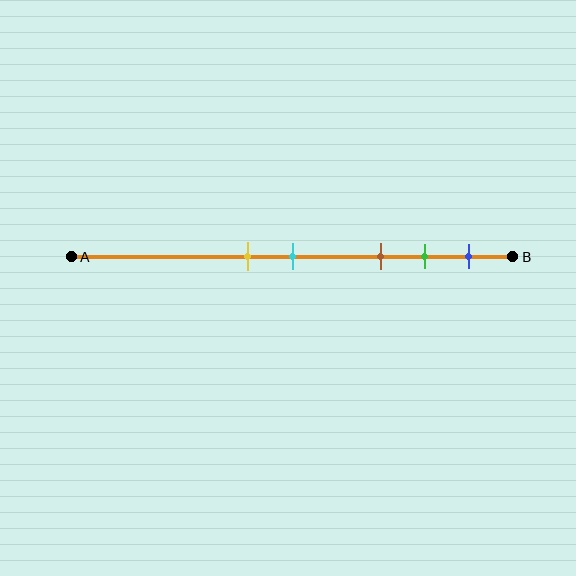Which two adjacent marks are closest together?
The yellow and cyan marks are the closest adjacent pair.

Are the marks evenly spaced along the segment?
No, the marks are not evenly spaced.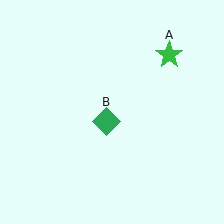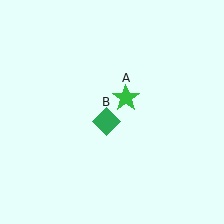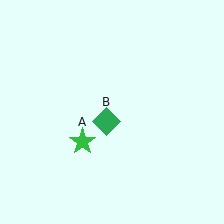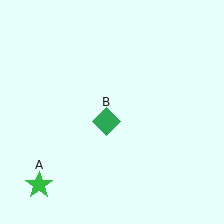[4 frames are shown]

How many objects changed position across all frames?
1 object changed position: green star (object A).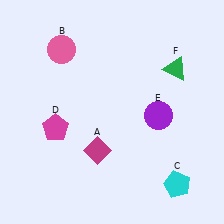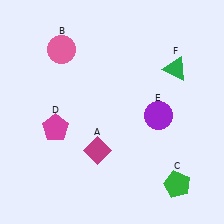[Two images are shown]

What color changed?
The pentagon (C) changed from cyan in Image 1 to green in Image 2.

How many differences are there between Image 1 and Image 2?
There is 1 difference between the two images.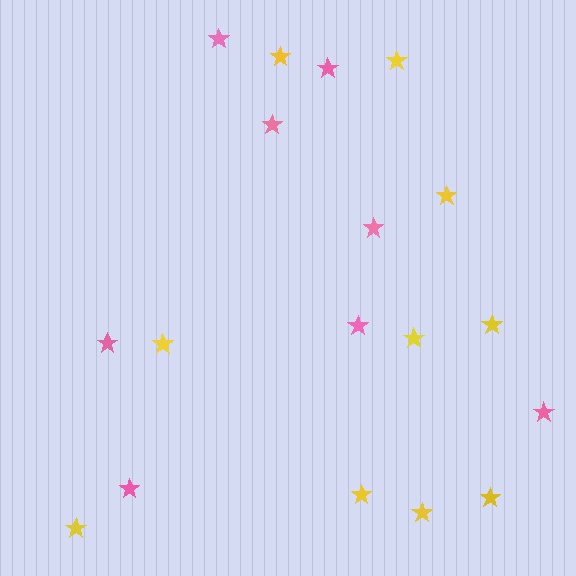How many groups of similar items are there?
There are 2 groups: one group of pink stars (8) and one group of yellow stars (10).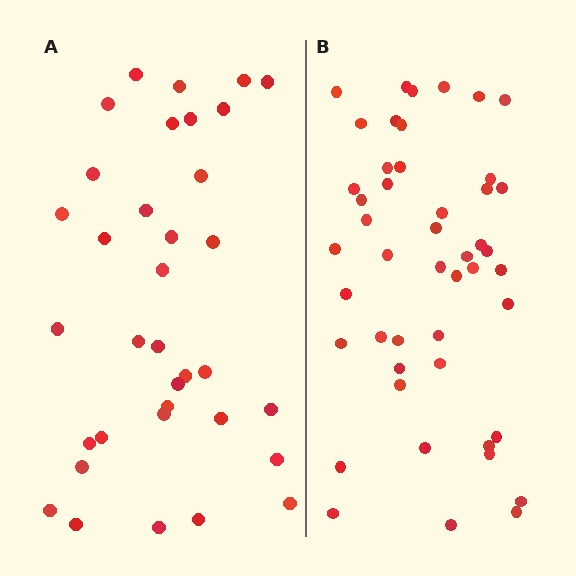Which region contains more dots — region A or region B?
Region B (the right region) has more dots.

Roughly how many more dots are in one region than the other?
Region B has roughly 12 or so more dots than region A.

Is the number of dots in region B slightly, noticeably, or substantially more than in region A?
Region B has noticeably more, but not dramatically so. The ratio is roughly 1.3 to 1.